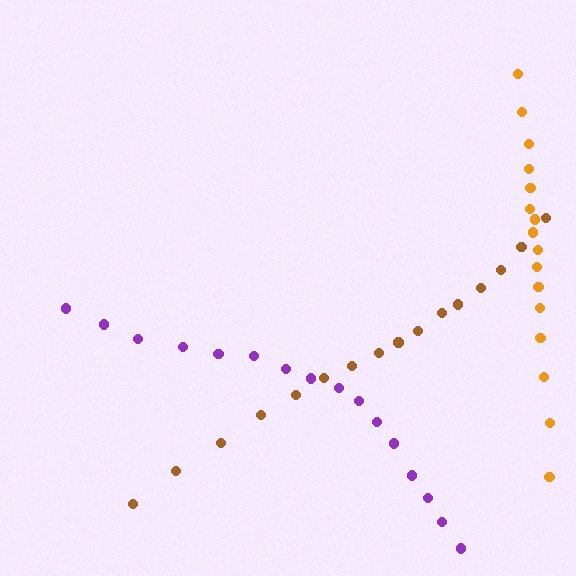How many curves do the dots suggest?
There are 3 distinct paths.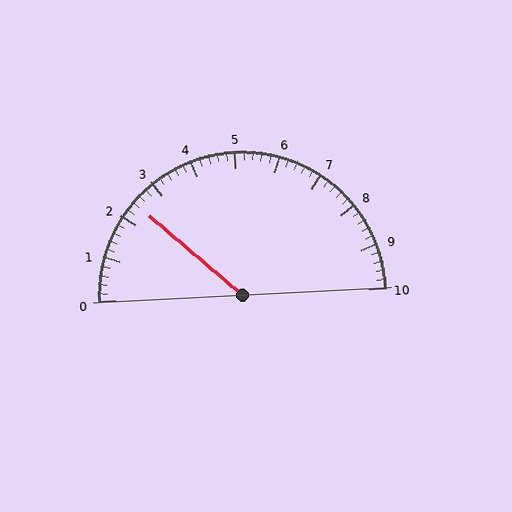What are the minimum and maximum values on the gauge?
The gauge ranges from 0 to 10.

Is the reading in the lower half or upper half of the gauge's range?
The reading is in the lower half of the range (0 to 10).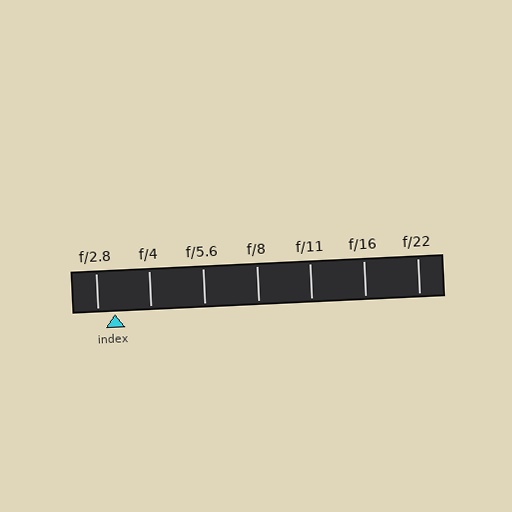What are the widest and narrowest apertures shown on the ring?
The widest aperture shown is f/2.8 and the narrowest is f/22.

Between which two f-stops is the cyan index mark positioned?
The index mark is between f/2.8 and f/4.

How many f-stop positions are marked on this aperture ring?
There are 7 f-stop positions marked.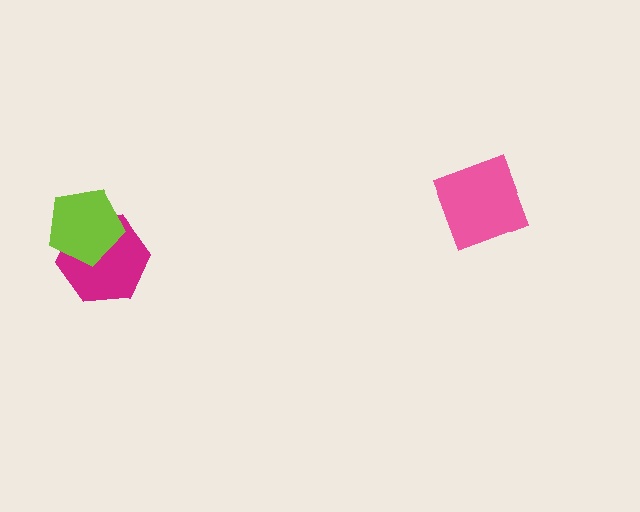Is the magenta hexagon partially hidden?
Yes, it is partially covered by another shape.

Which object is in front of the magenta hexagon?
The lime pentagon is in front of the magenta hexagon.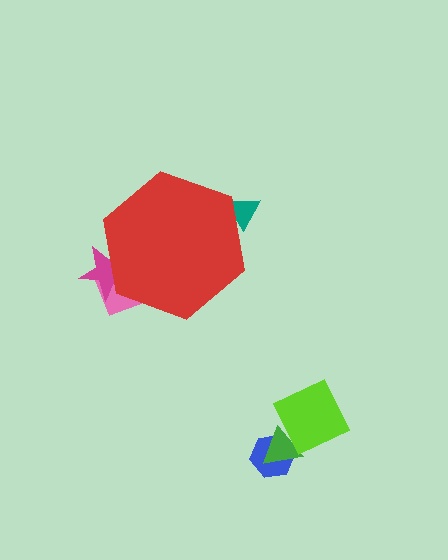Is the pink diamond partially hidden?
Yes, the pink diamond is partially hidden behind the red hexagon.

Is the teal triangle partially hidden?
Yes, the teal triangle is partially hidden behind the red hexagon.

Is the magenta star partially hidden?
Yes, the magenta star is partially hidden behind the red hexagon.